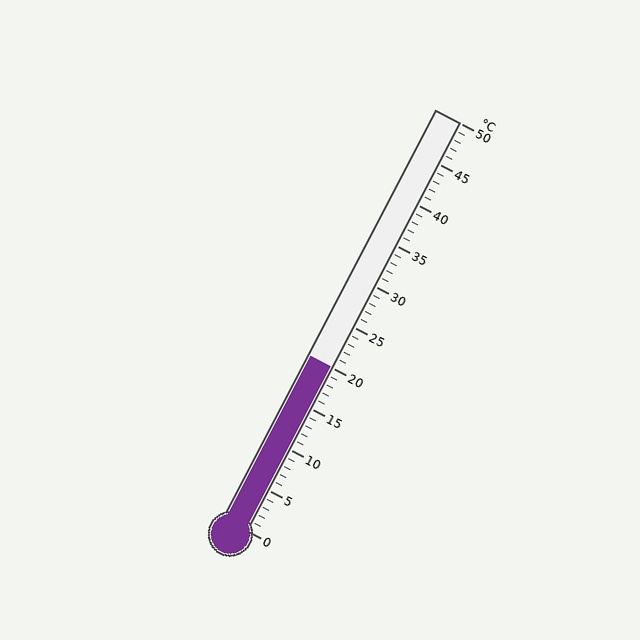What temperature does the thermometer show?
The thermometer shows approximately 20°C.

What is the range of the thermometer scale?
The thermometer scale ranges from 0°C to 50°C.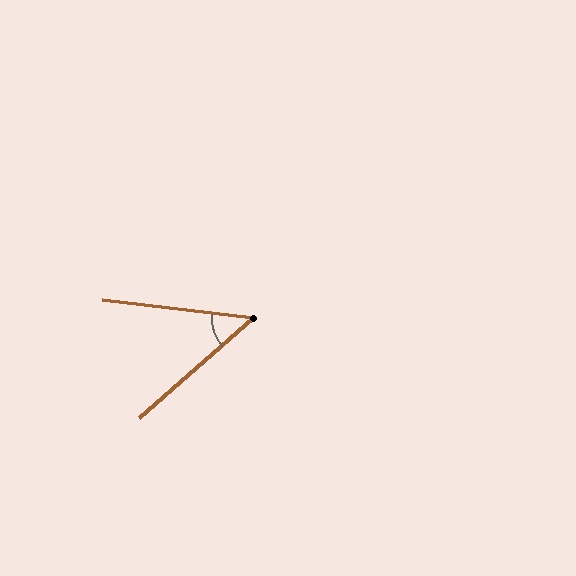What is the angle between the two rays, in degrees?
Approximately 48 degrees.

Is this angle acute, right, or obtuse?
It is acute.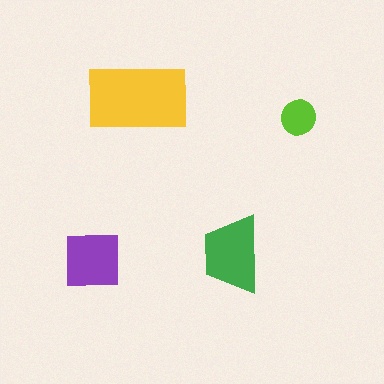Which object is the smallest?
The lime circle.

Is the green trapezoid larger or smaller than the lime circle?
Larger.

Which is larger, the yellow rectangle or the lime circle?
The yellow rectangle.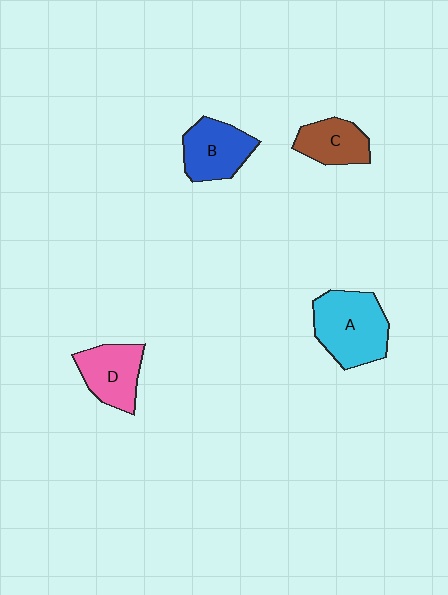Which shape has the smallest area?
Shape C (brown).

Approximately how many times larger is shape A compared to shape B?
Approximately 1.4 times.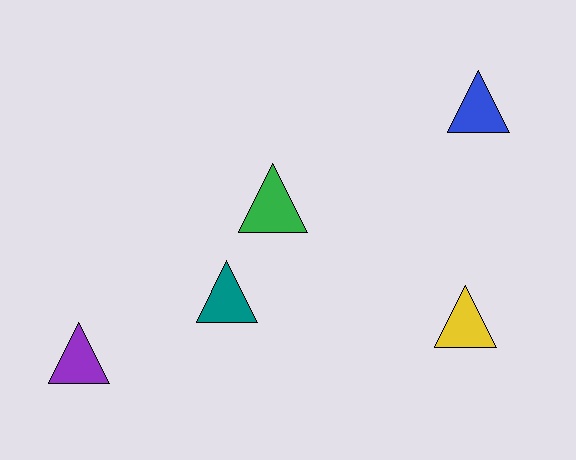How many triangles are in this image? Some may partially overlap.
There are 5 triangles.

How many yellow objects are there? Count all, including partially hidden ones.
There is 1 yellow object.